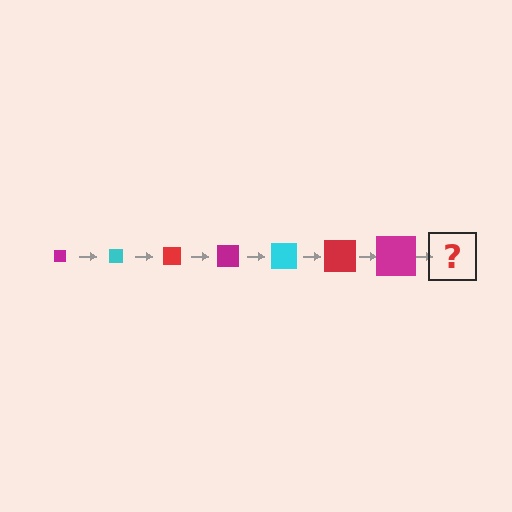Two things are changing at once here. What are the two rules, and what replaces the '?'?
The two rules are that the square grows larger each step and the color cycles through magenta, cyan, and red. The '?' should be a cyan square, larger than the previous one.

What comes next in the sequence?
The next element should be a cyan square, larger than the previous one.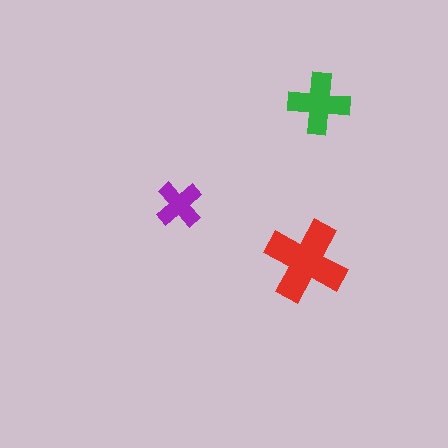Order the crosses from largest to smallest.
the red one, the green one, the purple one.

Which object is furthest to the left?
The purple cross is leftmost.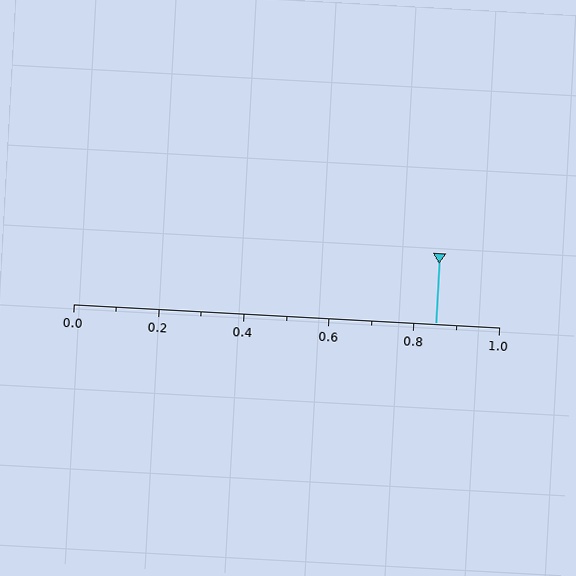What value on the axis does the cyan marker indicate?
The marker indicates approximately 0.85.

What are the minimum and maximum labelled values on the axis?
The axis runs from 0.0 to 1.0.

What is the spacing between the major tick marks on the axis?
The major ticks are spaced 0.2 apart.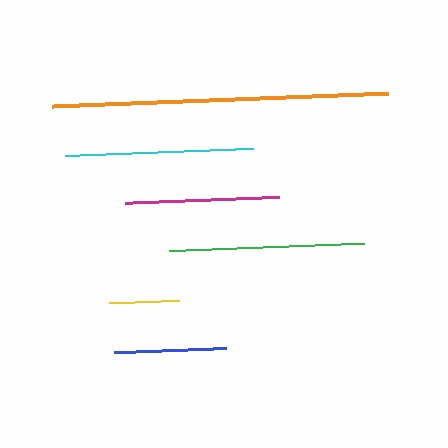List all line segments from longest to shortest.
From longest to shortest: orange, green, cyan, magenta, blue, yellow.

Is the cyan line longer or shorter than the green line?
The green line is longer than the cyan line.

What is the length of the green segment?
The green segment is approximately 195 pixels long.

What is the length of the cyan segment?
The cyan segment is approximately 187 pixels long.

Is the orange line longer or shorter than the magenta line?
The orange line is longer than the magenta line.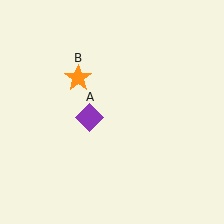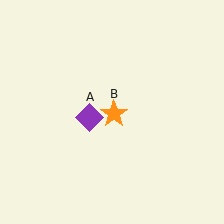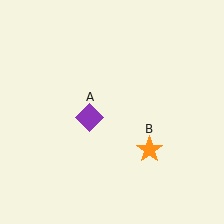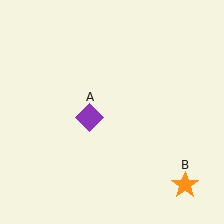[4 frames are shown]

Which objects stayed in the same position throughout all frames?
Purple diamond (object A) remained stationary.